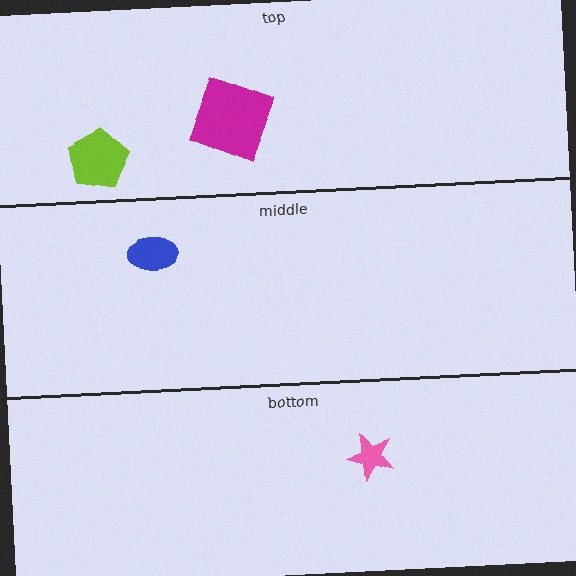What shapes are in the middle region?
The blue ellipse.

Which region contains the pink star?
The bottom region.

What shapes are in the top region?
The lime pentagon, the magenta square.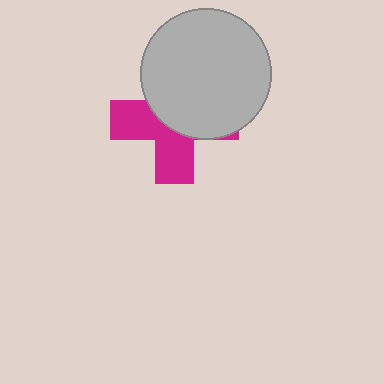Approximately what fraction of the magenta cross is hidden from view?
Roughly 55% of the magenta cross is hidden behind the light gray circle.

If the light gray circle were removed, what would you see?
You would see the complete magenta cross.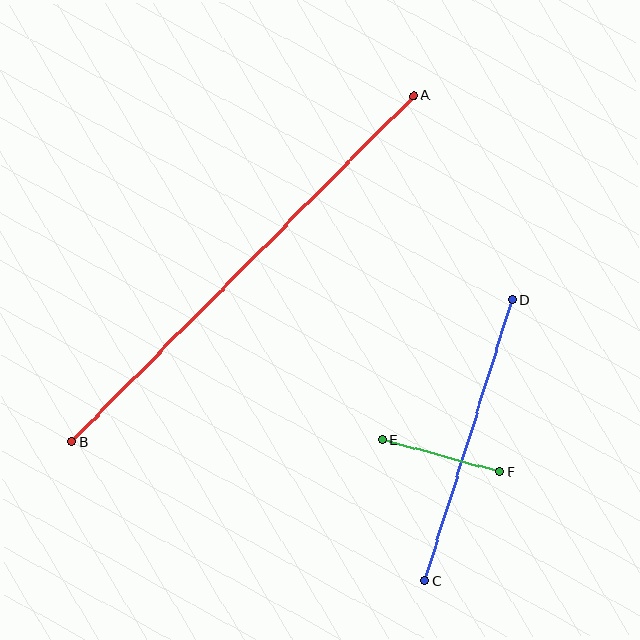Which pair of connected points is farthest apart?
Points A and B are farthest apart.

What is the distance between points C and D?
The distance is approximately 295 pixels.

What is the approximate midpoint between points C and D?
The midpoint is at approximately (468, 440) pixels.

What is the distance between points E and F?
The distance is approximately 122 pixels.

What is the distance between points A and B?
The distance is approximately 487 pixels.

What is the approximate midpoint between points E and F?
The midpoint is at approximately (441, 456) pixels.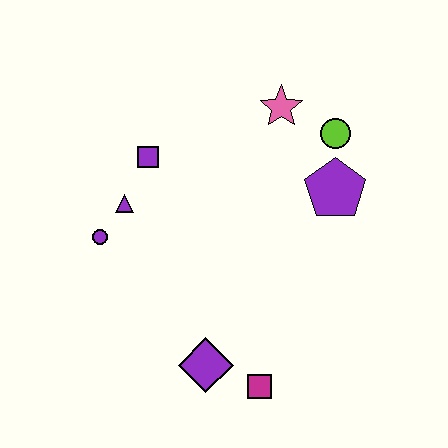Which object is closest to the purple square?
The purple triangle is closest to the purple square.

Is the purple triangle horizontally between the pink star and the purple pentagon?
No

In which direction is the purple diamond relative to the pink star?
The purple diamond is below the pink star.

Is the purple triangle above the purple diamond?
Yes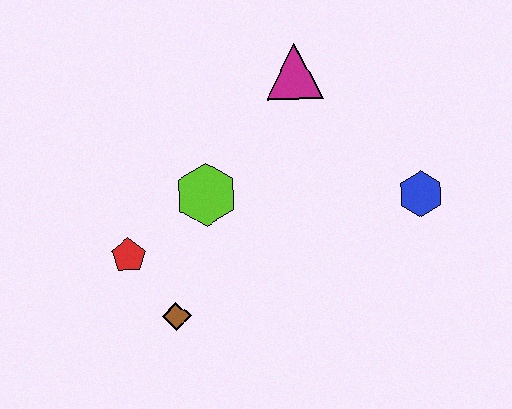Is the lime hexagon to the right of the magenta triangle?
No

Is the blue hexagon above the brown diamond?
Yes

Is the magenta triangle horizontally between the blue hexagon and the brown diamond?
Yes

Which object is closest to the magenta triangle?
The lime hexagon is closest to the magenta triangle.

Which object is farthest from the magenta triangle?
The brown diamond is farthest from the magenta triangle.